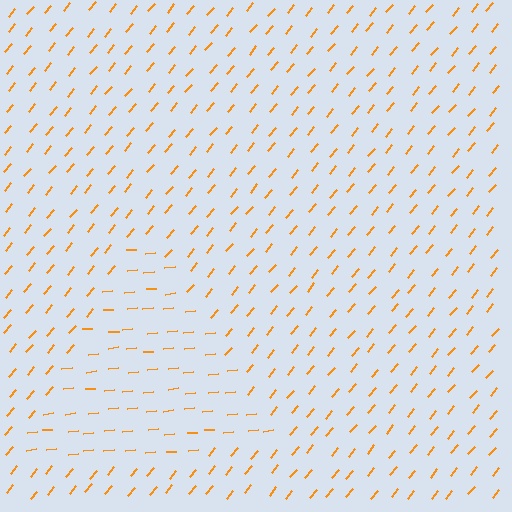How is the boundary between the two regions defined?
The boundary is defined purely by a change in line orientation (approximately 45 degrees difference). All lines are the same color and thickness.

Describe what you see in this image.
The image is filled with small orange line segments. A triangle region in the image has lines oriented differently from the surrounding lines, creating a visible texture boundary.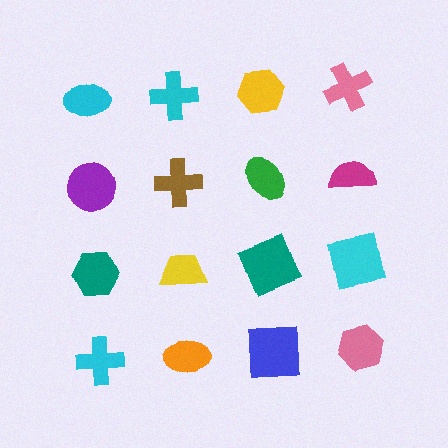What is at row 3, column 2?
A yellow trapezoid.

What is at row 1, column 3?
A yellow hexagon.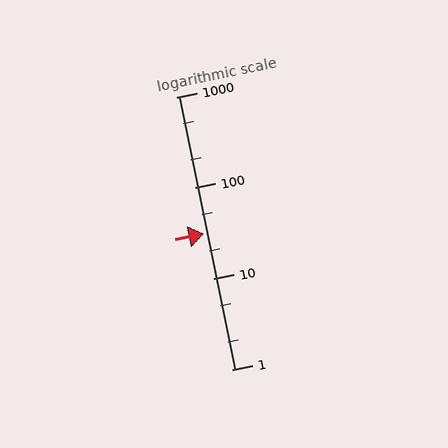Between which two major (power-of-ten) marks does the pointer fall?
The pointer is between 10 and 100.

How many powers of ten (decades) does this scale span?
The scale spans 3 decades, from 1 to 1000.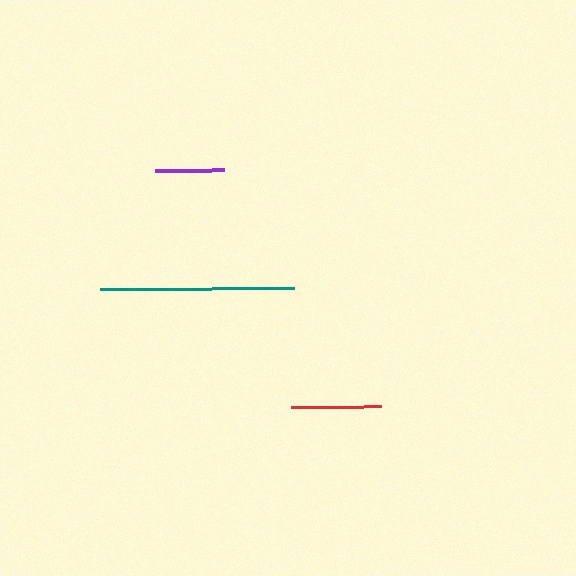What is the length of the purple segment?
The purple segment is approximately 69 pixels long.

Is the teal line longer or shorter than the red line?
The teal line is longer than the red line.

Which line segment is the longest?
The teal line is the longest at approximately 194 pixels.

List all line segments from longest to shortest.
From longest to shortest: teal, red, purple.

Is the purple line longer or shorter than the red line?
The red line is longer than the purple line.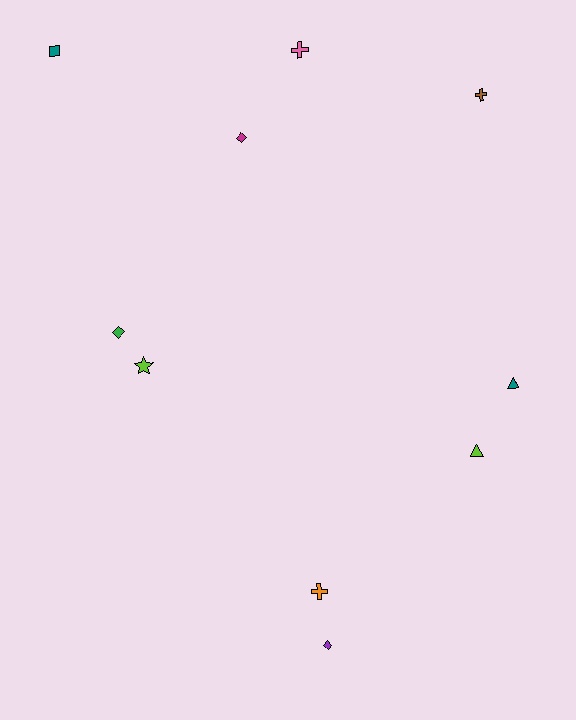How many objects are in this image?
There are 10 objects.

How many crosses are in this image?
There are 3 crosses.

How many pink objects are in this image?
There is 1 pink object.